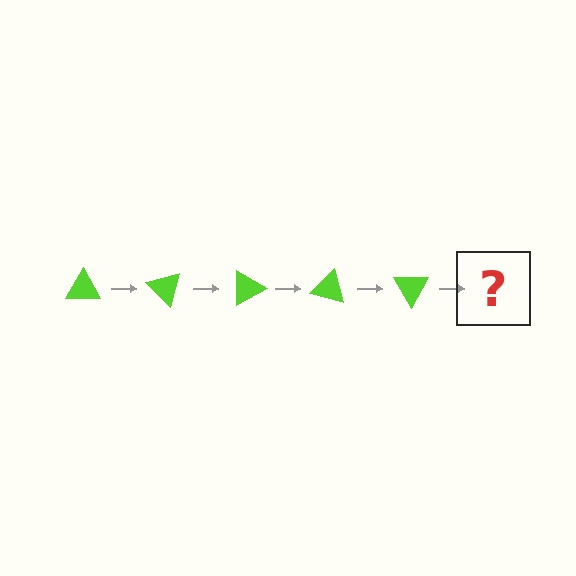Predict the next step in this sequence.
The next step is a lime triangle rotated 225 degrees.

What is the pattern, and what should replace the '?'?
The pattern is that the triangle rotates 45 degrees each step. The '?' should be a lime triangle rotated 225 degrees.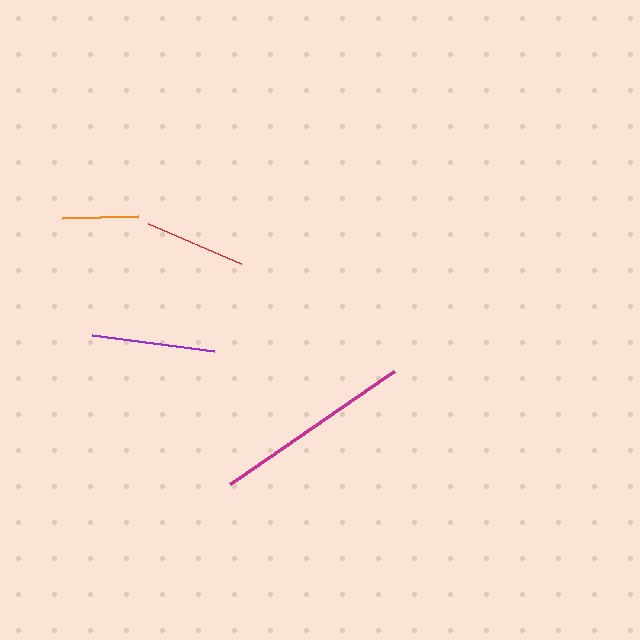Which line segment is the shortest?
The orange line is the shortest at approximately 75 pixels.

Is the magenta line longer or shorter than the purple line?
The magenta line is longer than the purple line.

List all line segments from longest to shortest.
From longest to shortest: magenta, purple, red, orange.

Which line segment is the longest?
The magenta line is the longest at approximately 199 pixels.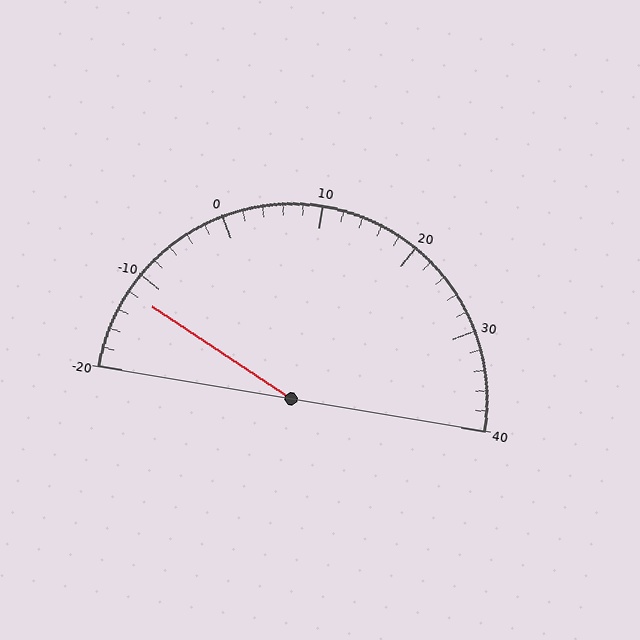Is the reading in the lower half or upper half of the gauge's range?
The reading is in the lower half of the range (-20 to 40).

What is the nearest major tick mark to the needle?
The nearest major tick mark is -10.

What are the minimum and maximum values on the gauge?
The gauge ranges from -20 to 40.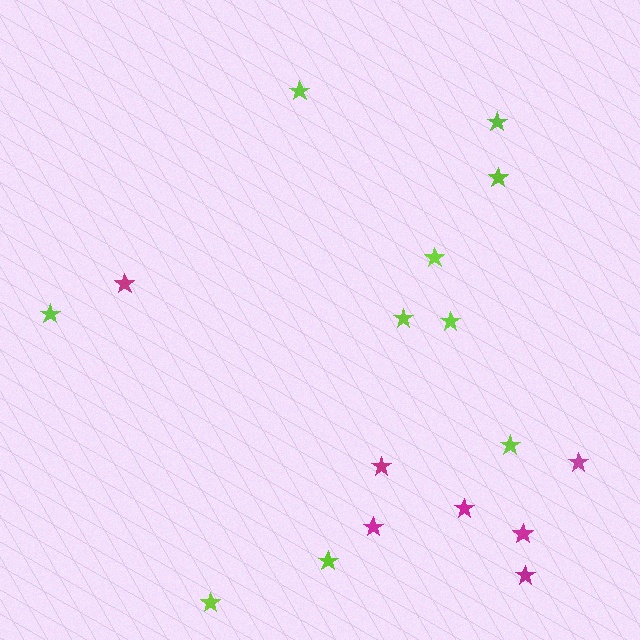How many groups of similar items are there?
There are 2 groups: one group of lime stars (10) and one group of magenta stars (7).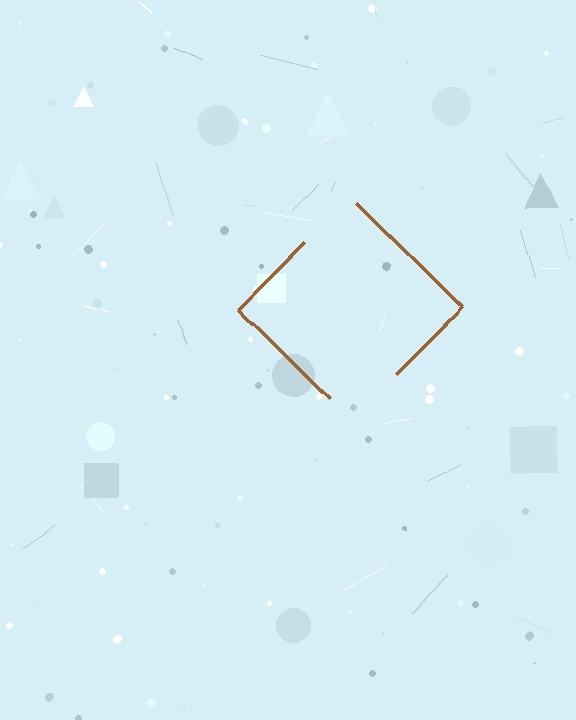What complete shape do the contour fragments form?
The contour fragments form a diamond.